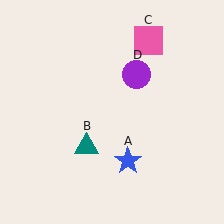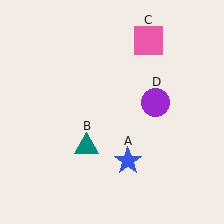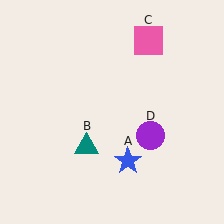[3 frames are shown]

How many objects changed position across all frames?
1 object changed position: purple circle (object D).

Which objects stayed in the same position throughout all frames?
Blue star (object A) and teal triangle (object B) and pink square (object C) remained stationary.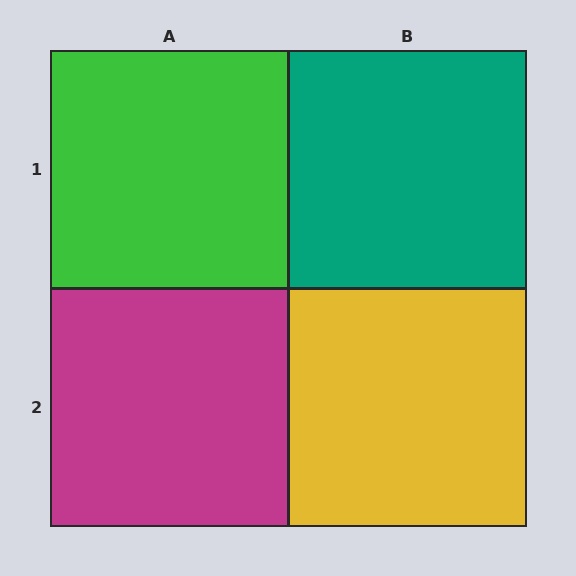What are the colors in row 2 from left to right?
Magenta, yellow.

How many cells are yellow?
1 cell is yellow.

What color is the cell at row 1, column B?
Teal.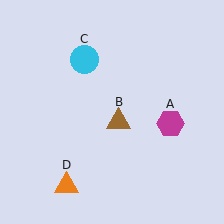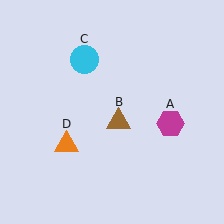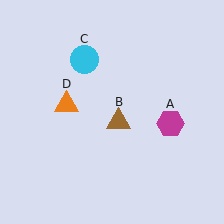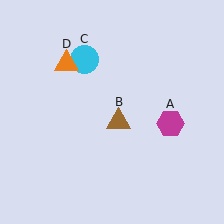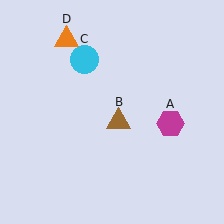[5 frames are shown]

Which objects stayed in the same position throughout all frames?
Magenta hexagon (object A) and brown triangle (object B) and cyan circle (object C) remained stationary.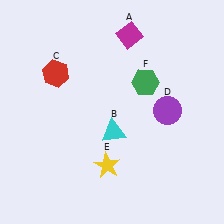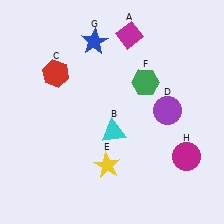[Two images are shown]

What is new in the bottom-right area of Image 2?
A magenta circle (H) was added in the bottom-right area of Image 2.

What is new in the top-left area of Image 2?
A blue star (G) was added in the top-left area of Image 2.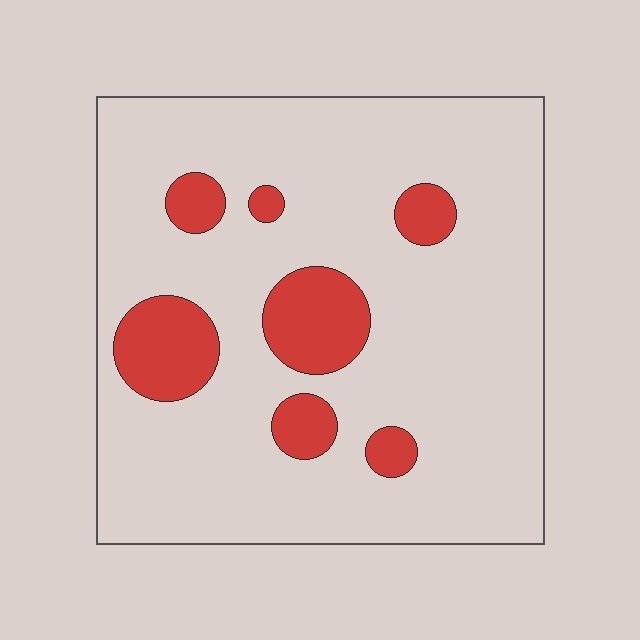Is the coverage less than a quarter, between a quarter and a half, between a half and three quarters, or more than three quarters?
Less than a quarter.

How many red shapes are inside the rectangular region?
7.